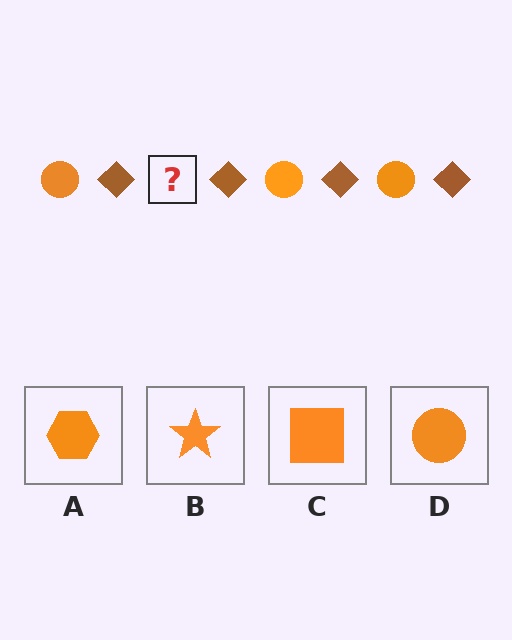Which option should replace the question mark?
Option D.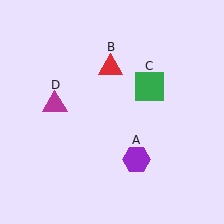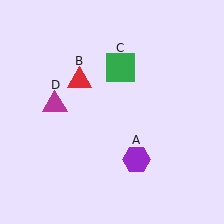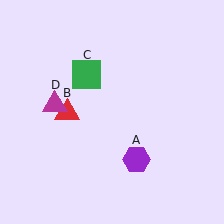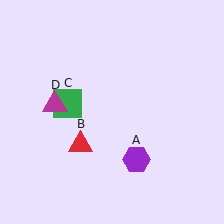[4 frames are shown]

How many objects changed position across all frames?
2 objects changed position: red triangle (object B), green square (object C).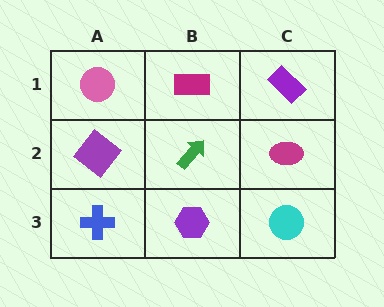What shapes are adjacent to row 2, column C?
A purple rectangle (row 1, column C), a cyan circle (row 3, column C), a green arrow (row 2, column B).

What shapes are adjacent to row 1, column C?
A magenta ellipse (row 2, column C), a magenta rectangle (row 1, column B).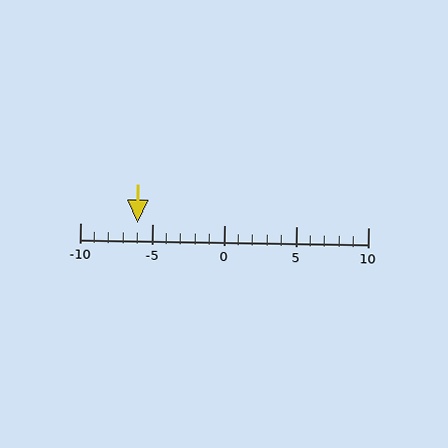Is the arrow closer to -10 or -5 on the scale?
The arrow is closer to -5.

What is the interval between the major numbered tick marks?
The major tick marks are spaced 5 units apart.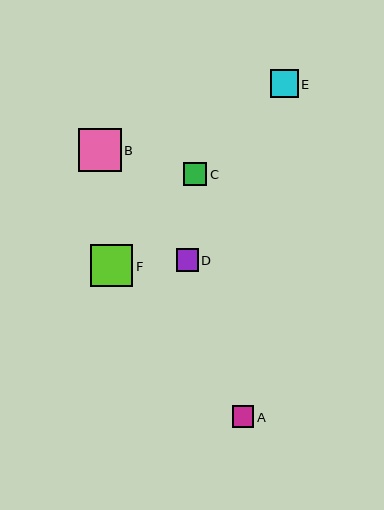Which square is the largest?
Square B is the largest with a size of approximately 43 pixels.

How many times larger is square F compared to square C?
Square F is approximately 1.8 times the size of square C.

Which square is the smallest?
Square A is the smallest with a size of approximately 22 pixels.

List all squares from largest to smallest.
From largest to smallest: B, F, E, C, D, A.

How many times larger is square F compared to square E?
Square F is approximately 1.5 times the size of square E.